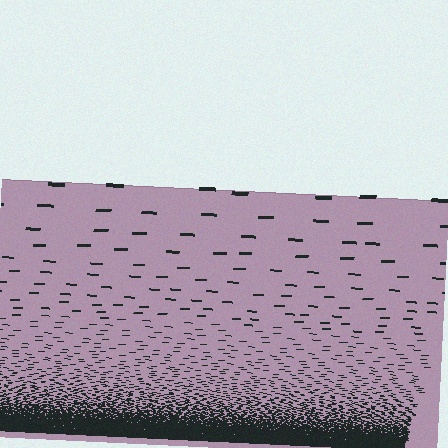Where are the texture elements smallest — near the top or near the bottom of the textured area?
Near the bottom.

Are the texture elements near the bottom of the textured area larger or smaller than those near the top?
Smaller. The gradient is inverted — elements near the bottom are smaller and denser.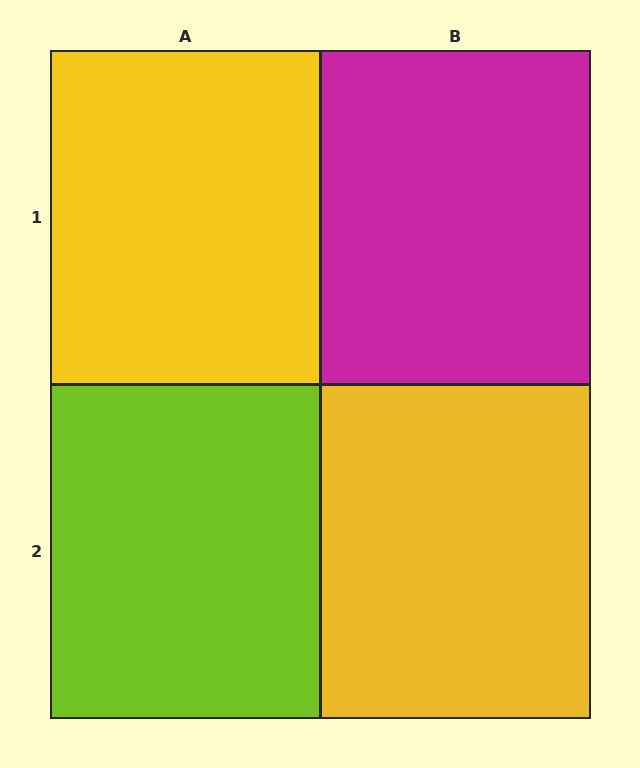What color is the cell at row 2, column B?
Yellow.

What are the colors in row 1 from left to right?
Yellow, magenta.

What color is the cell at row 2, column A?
Lime.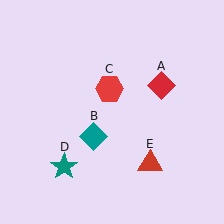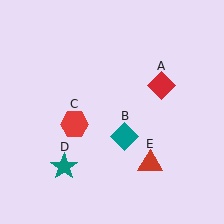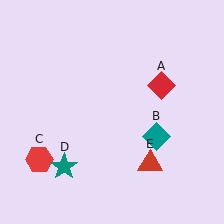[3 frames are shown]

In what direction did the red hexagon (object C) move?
The red hexagon (object C) moved down and to the left.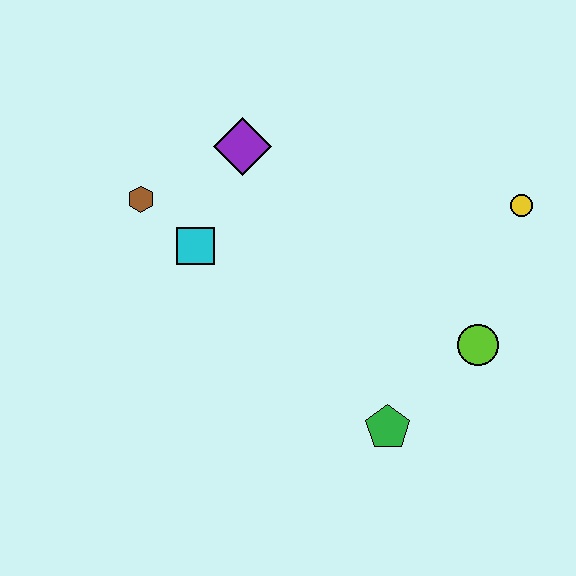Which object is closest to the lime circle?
The green pentagon is closest to the lime circle.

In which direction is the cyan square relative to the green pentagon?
The cyan square is to the left of the green pentagon.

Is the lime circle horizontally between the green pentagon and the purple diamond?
No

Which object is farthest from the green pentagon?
The brown hexagon is farthest from the green pentagon.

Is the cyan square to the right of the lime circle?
No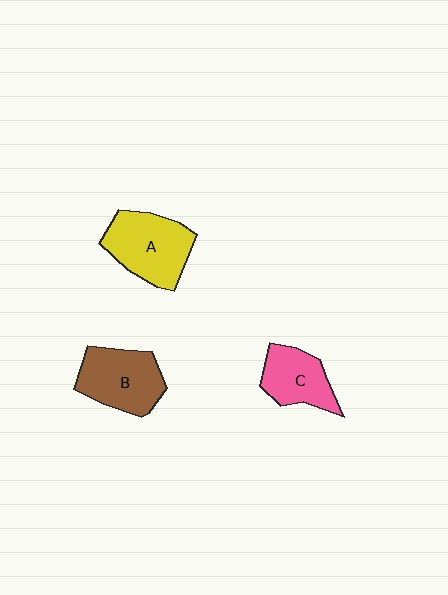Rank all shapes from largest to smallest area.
From largest to smallest: A (yellow), B (brown), C (pink).